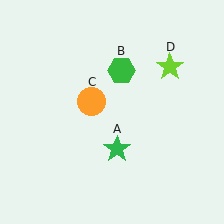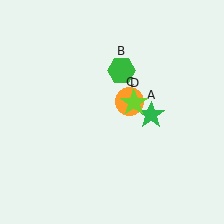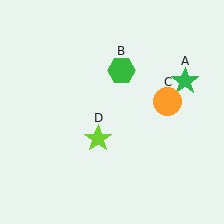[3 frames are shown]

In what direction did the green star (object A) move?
The green star (object A) moved up and to the right.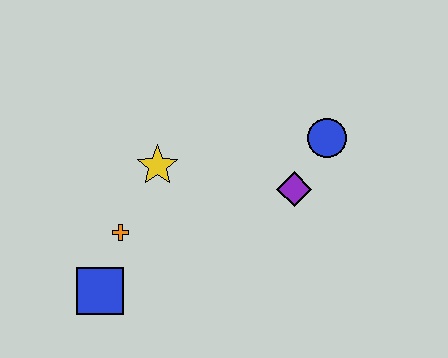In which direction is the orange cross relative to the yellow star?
The orange cross is below the yellow star.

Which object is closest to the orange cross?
The blue square is closest to the orange cross.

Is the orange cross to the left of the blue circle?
Yes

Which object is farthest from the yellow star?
The blue circle is farthest from the yellow star.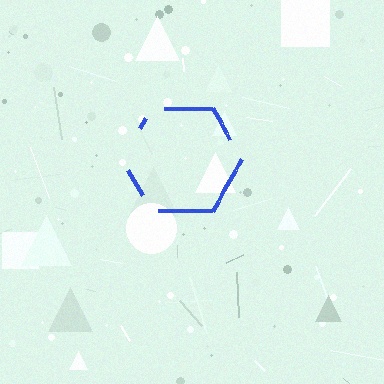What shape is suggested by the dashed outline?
The dashed outline suggests a hexagon.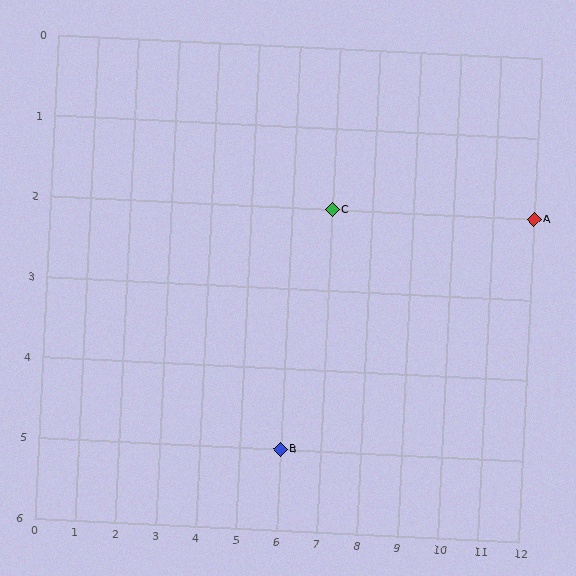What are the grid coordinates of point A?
Point A is at grid coordinates (12, 2).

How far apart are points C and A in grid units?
Points C and A are 5 columns apart.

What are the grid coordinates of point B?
Point B is at grid coordinates (6, 5).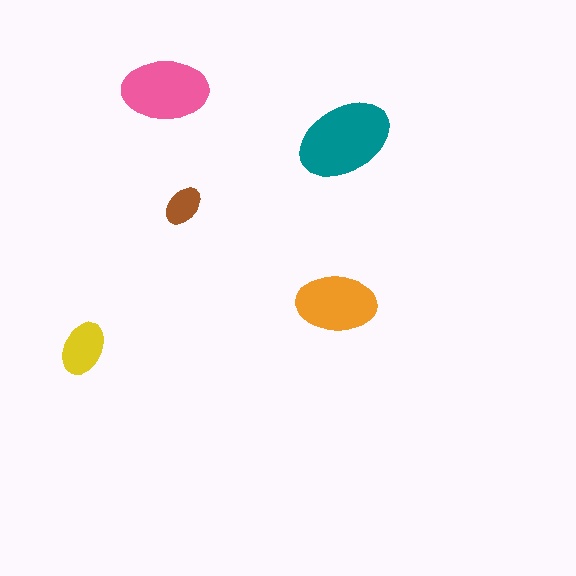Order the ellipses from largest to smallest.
the teal one, the pink one, the orange one, the yellow one, the brown one.